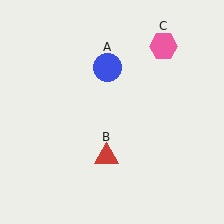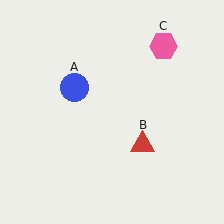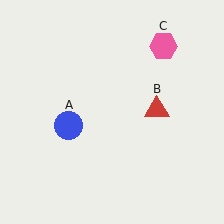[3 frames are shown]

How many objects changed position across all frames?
2 objects changed position: blue circle (object A), red triangle (object B).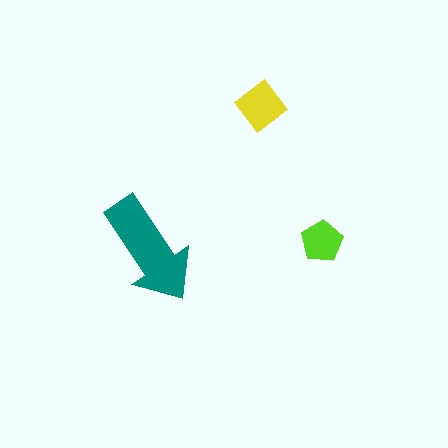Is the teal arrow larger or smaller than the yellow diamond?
Larger.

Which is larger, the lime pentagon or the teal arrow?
The teal arrow.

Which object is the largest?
The teal arrow.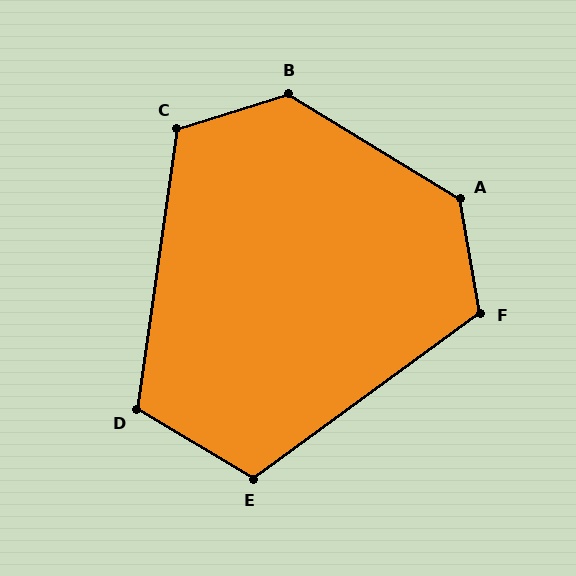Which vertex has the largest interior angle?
A, at approximately 131 degrees.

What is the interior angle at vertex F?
Approximately 116 degrees (obtuse).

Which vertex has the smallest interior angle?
D, at approximately 113 degrees.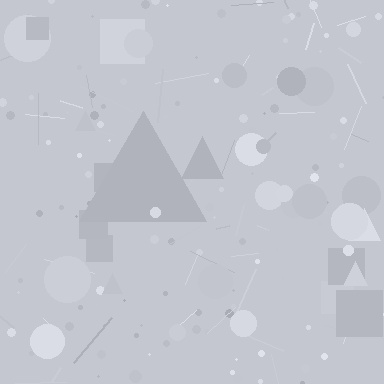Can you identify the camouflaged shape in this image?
The camouflaged shape is a triangle.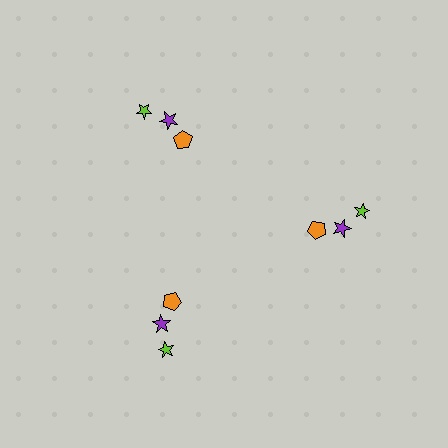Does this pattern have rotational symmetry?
Yes, this pattern has 3-fold rotational symmetry. It looks the same after rotating 120 degrees around the center.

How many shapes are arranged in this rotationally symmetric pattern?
There are 9 shapes, arranged in 3 groups of 3.